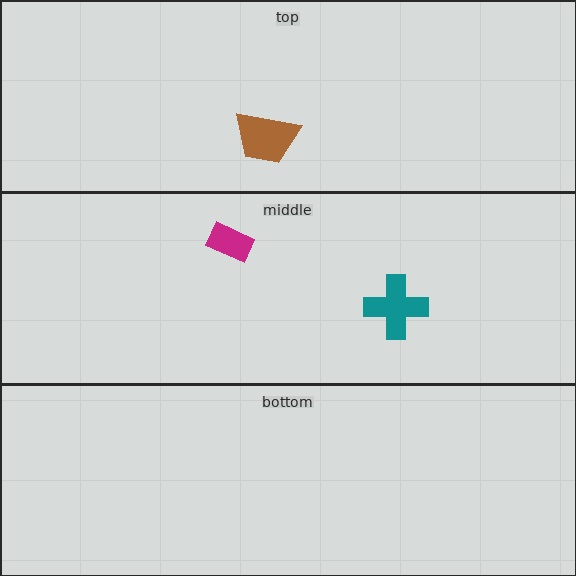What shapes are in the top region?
The brown trapezoid.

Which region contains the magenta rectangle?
The middle region.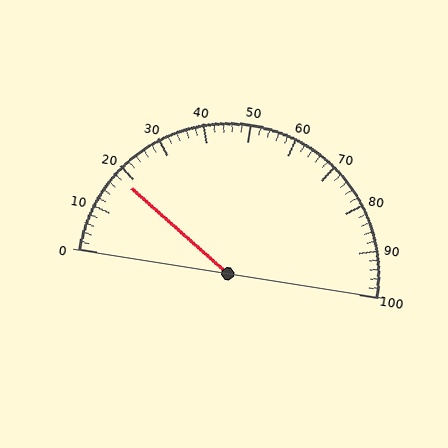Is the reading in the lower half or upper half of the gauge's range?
The reading is in the lower half of the range (0 to 100).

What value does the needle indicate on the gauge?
The needle indicates approximately 18.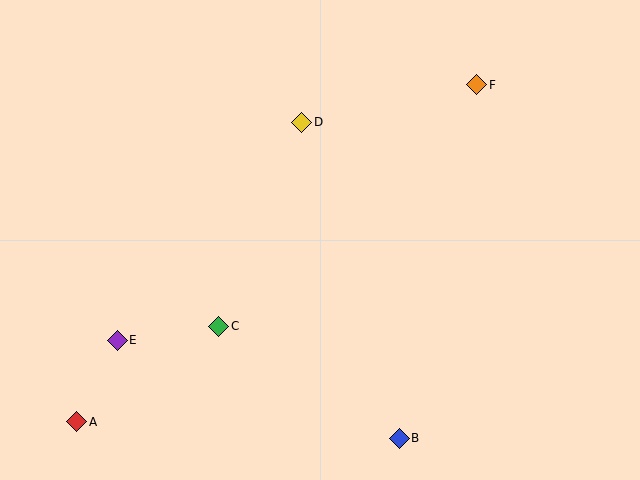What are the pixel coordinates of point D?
Point D is at (302, 122).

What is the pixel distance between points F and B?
The distance between F and B is 362 pixels.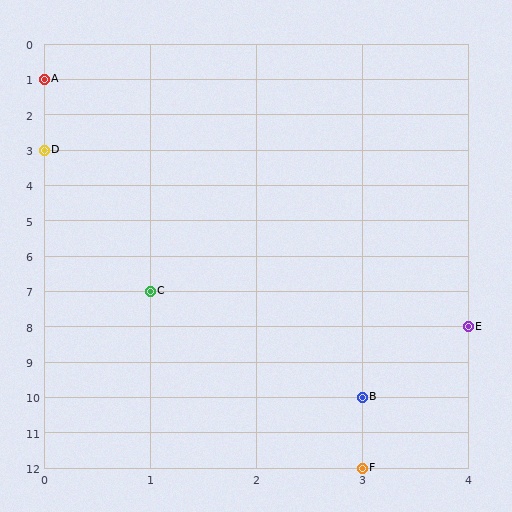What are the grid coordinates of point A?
Point A is at grid coordinates (0, 1).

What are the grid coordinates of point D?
Point D is at grid coordinates (0, 3).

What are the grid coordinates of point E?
Point E is at grid coordinates (4, 8).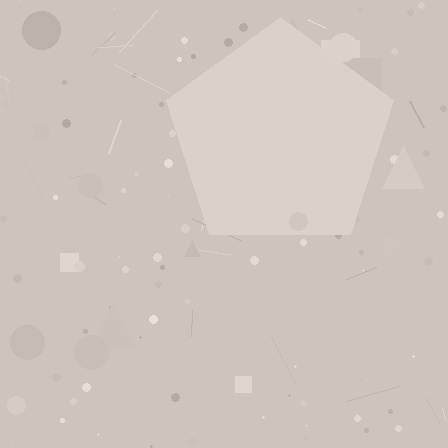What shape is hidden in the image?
A pentagon is hidden in the image.